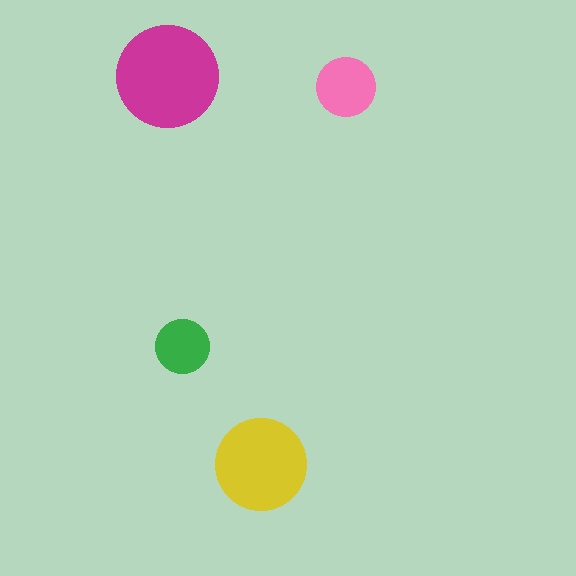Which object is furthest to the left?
The magenta circle is leftmost.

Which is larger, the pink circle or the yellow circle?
The yellow one.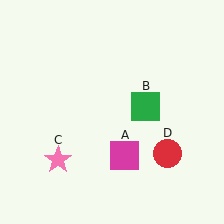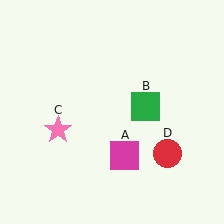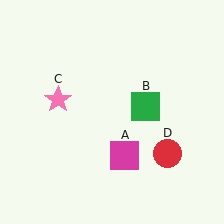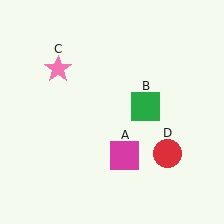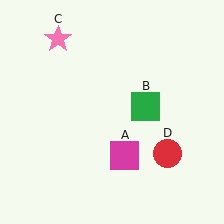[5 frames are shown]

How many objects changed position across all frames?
1 object changed position: pink star (object C).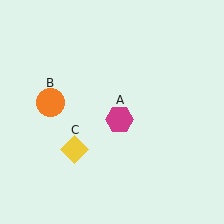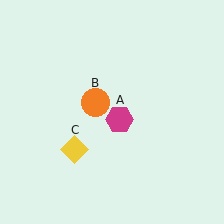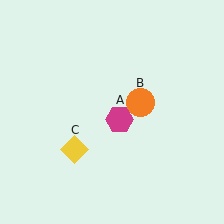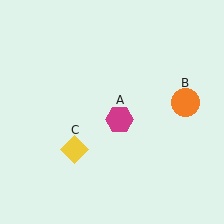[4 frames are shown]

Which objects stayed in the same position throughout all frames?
Magenta hexagon (object A) and yellow diamond (object C) remained stationary.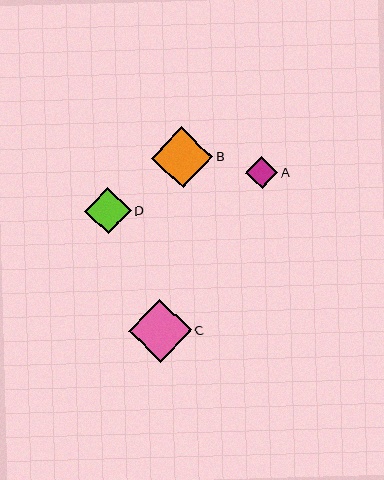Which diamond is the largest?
Diamond C is the largest with a size of approximately 63 pixels.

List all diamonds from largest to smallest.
From largest to smallest: C, B, D, A.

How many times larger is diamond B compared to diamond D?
Diamond B is approximately 1.3 times the size of diamond D.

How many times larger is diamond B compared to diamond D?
Diamond B is approximately 1.3 times the size of diamond D.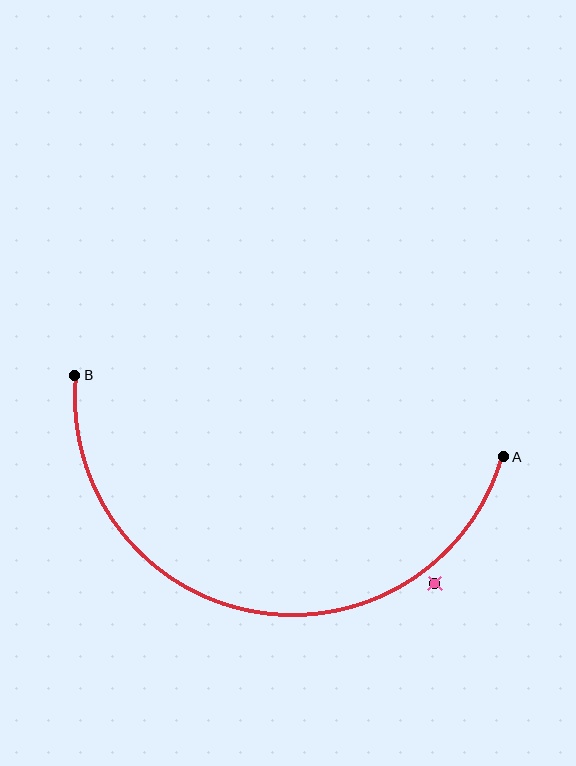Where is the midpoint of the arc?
The arc midpoint is the point on the curve farthest from the straight line joining A and B. It sits below that line.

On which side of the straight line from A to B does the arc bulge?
The arc bulges below the straight line connecting A and B.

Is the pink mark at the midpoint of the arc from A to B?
No — the pink mark does not lie on the arc at all. It sits slightly outside the curve.